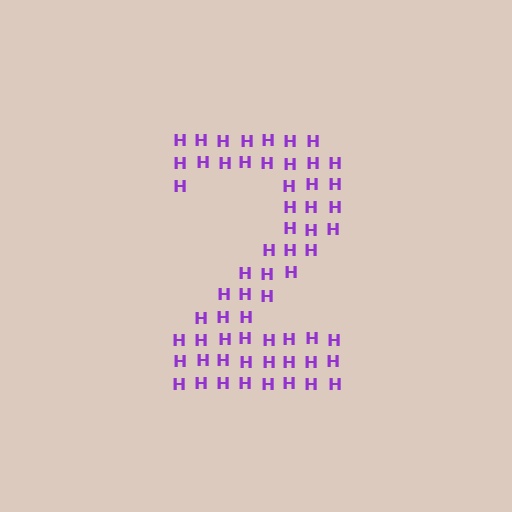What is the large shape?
The large shape is the digit 2.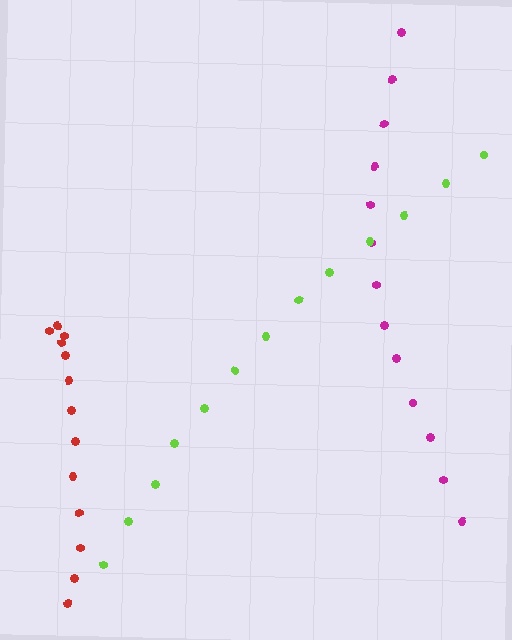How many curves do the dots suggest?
There are 3 distinct paths.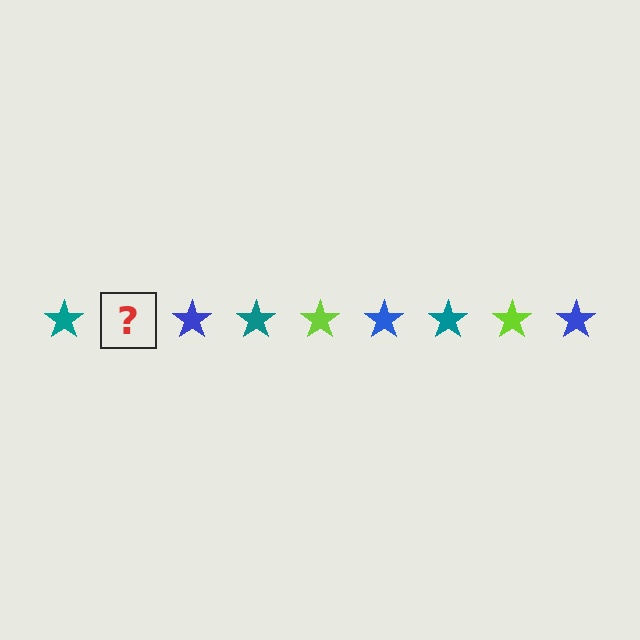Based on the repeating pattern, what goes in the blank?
The blank should be a lime star.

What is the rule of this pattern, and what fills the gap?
The rule is that the pattern cycles through teal, lime, blue stars. The gap should be filled with a lime star.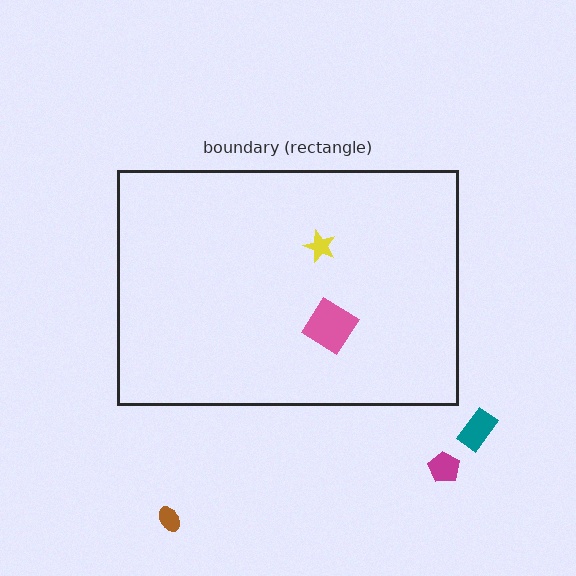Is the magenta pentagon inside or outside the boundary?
Outside.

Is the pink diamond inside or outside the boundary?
Inside.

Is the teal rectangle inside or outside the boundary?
Outside.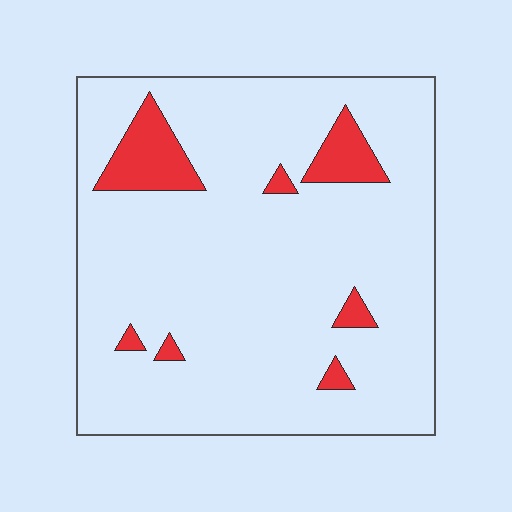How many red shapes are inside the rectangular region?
7.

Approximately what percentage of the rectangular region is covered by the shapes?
Approximately 10%.